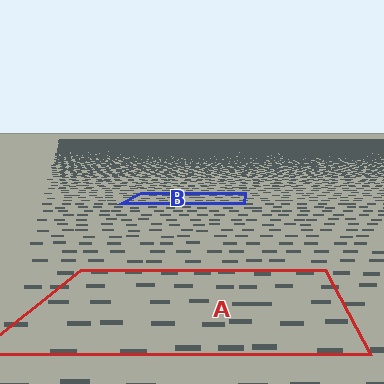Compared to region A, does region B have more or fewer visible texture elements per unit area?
Region B has more texture elements per unit area — they are packed more densely because it is farther away.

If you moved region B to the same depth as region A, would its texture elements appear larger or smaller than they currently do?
They would appear larger. At a closer depth, the same texture elements are projected at a bigger on-screen size.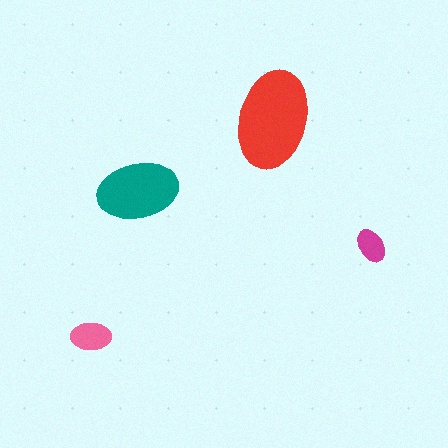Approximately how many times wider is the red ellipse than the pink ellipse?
About 2.5 times wider.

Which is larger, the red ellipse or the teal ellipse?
The red one.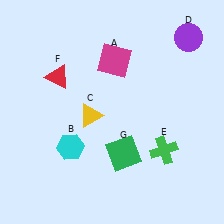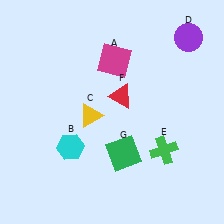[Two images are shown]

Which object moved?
The red triangle (F) moved right.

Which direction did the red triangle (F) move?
The red triangle (F) moved right.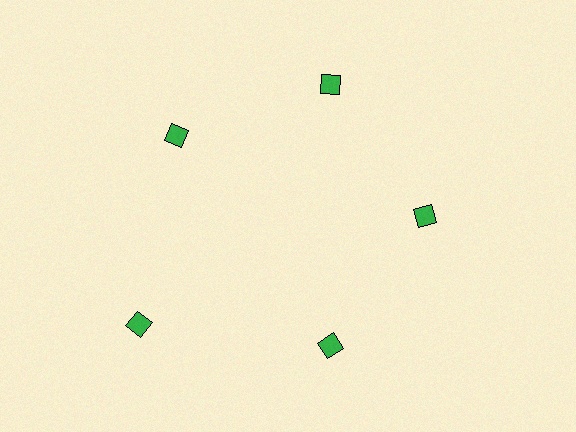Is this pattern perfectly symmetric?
No. The 5 green diamonds are arranged in a ring, but one element near the 8 o'clock position is pushed outward from the center, breaking the 5-fold rotational symmetry.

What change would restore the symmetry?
The symmetry would be restored by moving it inward, back onto the ring so that all 5 diamonds sit at equal angles and equal distance from the center.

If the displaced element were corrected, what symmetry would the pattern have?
It would have 5-fold rotational symmetry — the pattern would map onto itself every 72 degrees.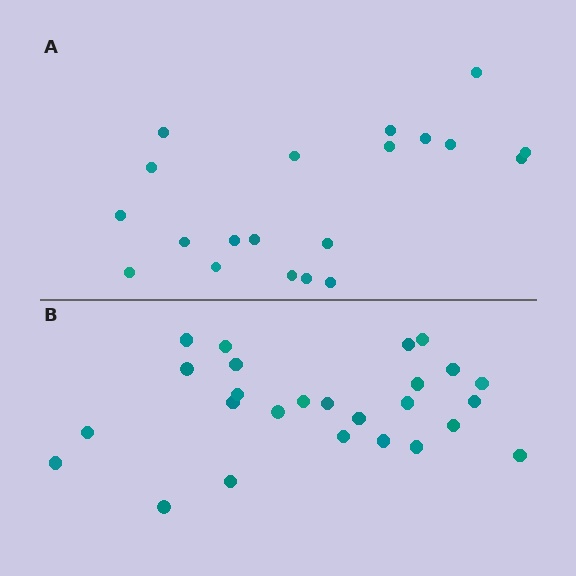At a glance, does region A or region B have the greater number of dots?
Region B (the bottom region) has more dots.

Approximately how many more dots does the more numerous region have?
Region B has about 6 more dots than region A.